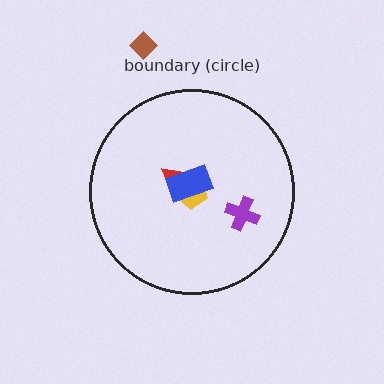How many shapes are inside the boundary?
4 inside, 1 outside.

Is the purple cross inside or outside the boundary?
Inside.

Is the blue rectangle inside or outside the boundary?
Inside.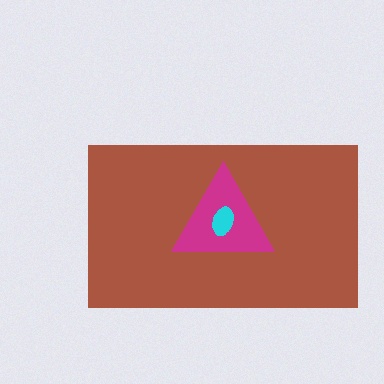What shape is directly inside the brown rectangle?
The magenta triangle.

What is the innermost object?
The cyan ellipse.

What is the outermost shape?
The brown rectangle.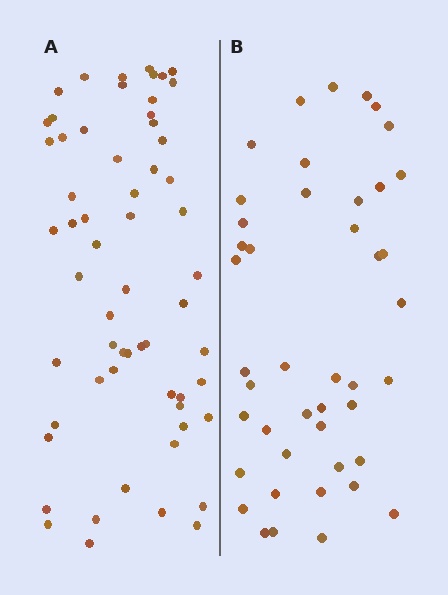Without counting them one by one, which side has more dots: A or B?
Region A (the left region) has more dots.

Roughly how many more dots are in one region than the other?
Region A has approximately 15 more dots than region B.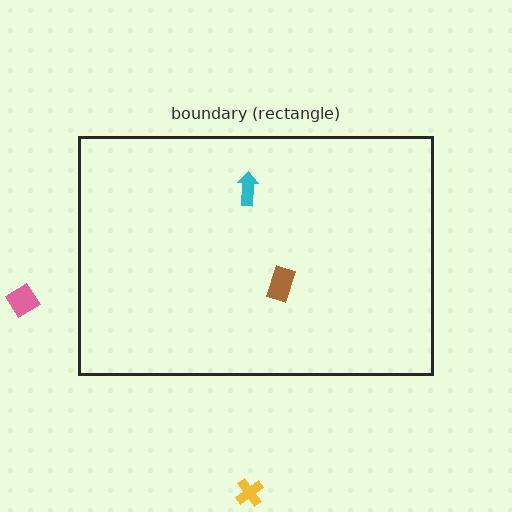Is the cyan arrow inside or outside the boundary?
Inside.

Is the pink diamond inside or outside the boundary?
Outside.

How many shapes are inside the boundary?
2 inside, 2 outside.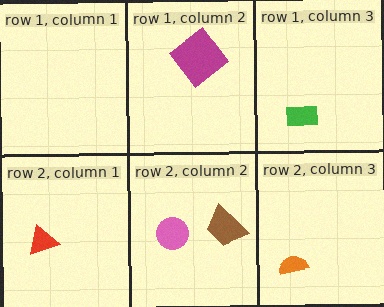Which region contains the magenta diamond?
The row 1, column 2 region.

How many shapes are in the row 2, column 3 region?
1.